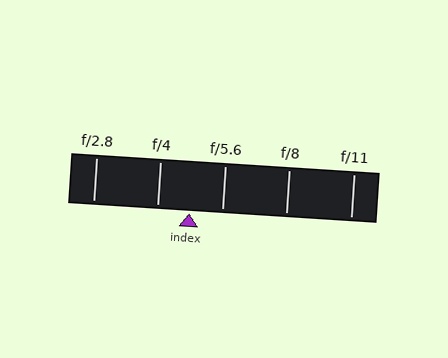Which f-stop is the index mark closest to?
The index mark is closest to f/4.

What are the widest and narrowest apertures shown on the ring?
The widest aperture shown is f/2.8 and the narrowest is f/11.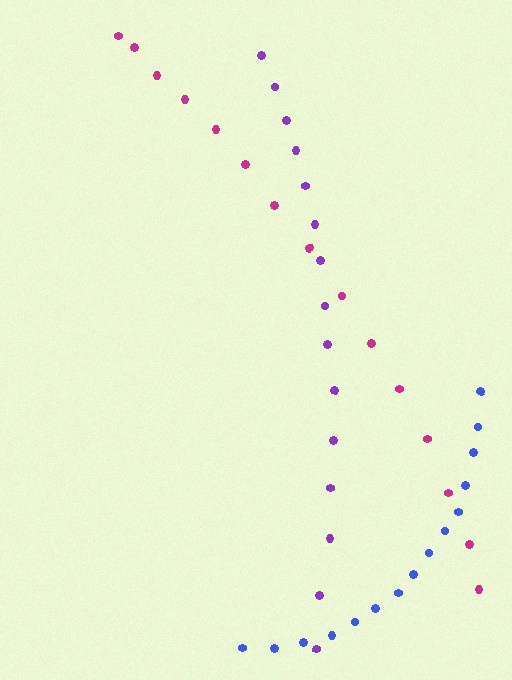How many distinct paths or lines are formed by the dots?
There are 3 distinct paths.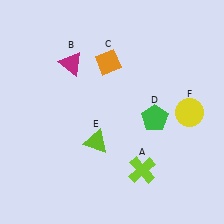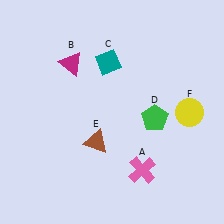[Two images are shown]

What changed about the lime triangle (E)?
In Image 1, E is lime. In Image 2, it changed to brown.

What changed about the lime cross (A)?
In Image 1, A is lime. In Image 2, it changed to pink.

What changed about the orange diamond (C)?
In Image 1, C is orange. In Image 2, it changed to teal.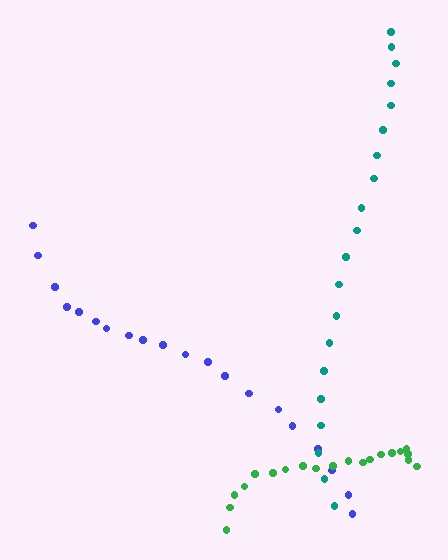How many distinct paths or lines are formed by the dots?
There are 3 distinct paths.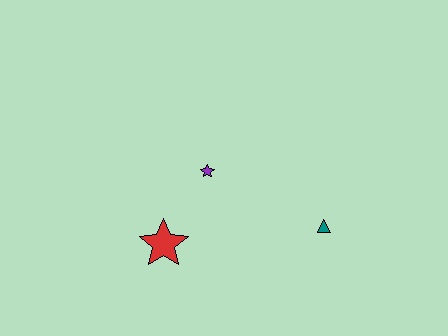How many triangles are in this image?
There is 1 triangle.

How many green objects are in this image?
There are no green objects.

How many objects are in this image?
There are 3 objects.